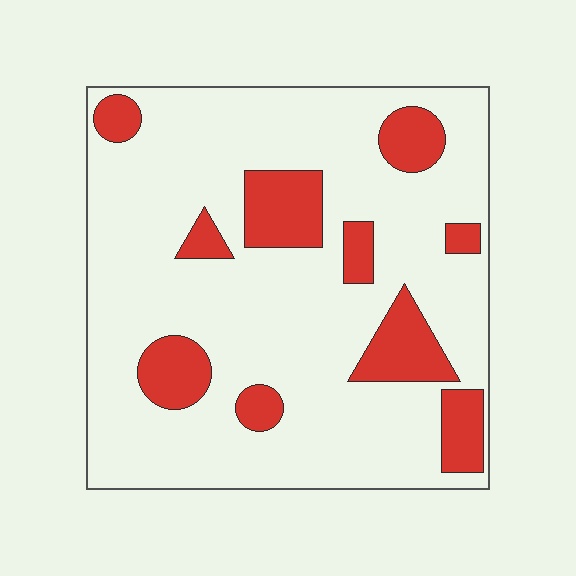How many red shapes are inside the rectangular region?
10.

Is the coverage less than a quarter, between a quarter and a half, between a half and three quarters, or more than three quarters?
Less than a quarter.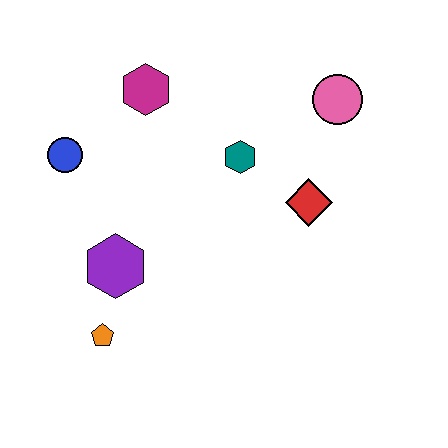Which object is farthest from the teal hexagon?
The orange pentagon is farthest from the teal hexagon.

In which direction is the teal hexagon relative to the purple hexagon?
The teal hexagon is to the right of the purple hexagon.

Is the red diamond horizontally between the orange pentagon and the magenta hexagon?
No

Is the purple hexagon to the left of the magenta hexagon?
Yes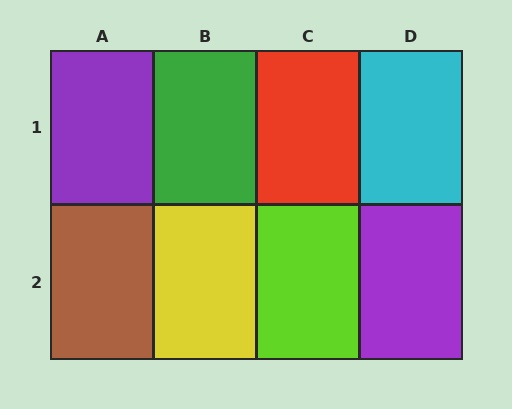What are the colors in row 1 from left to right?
Purple, green, red, cyan.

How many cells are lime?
1 cell is lime.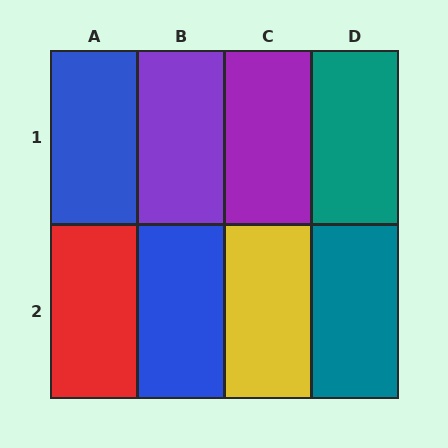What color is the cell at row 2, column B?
Blue.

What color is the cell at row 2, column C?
Yellow.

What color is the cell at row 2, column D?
Teal.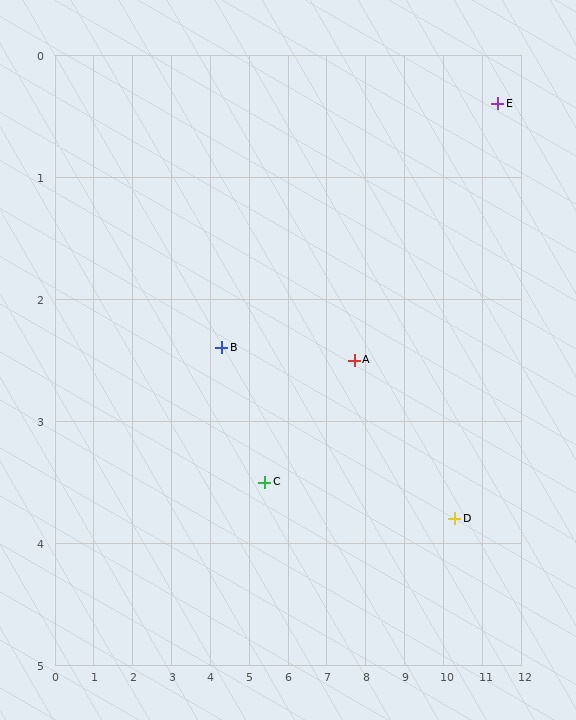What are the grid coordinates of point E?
Point E is at approximately (11.4, 0.4).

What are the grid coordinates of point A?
Point A is at approximately (7.7, 2.5).